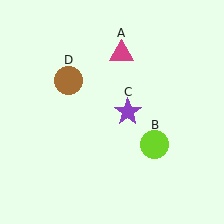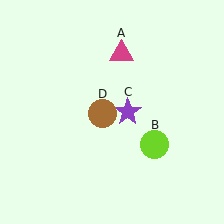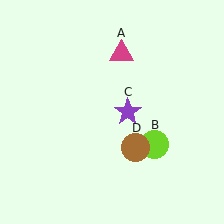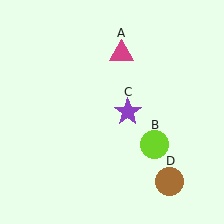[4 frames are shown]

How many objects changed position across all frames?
1 object changed position: brown circle (object D).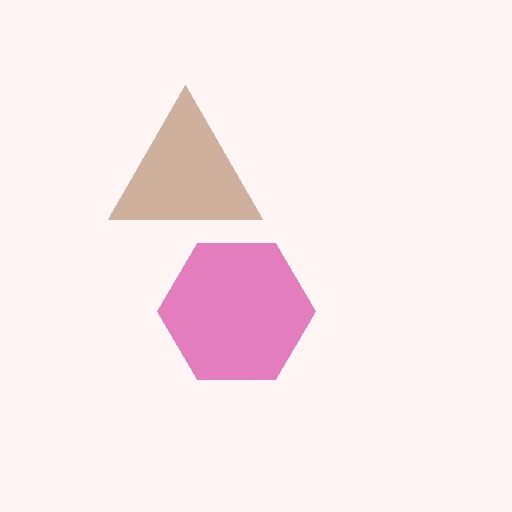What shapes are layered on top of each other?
The layered shapes are: a magenta hexagon, a brown triangle.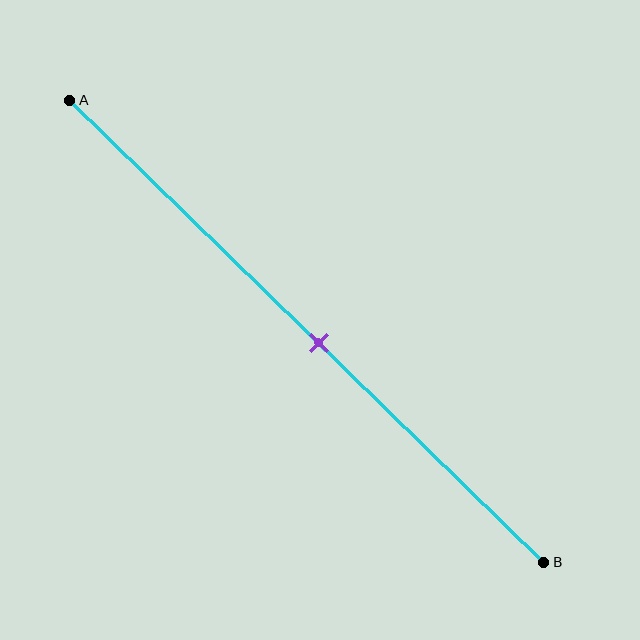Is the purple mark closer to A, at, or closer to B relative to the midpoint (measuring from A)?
The purple mark is approximately at the midpoint of segment AB.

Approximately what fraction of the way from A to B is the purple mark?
The purple mark is approximately 55% of the way from A to B.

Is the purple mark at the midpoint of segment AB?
Yes, the mark is approximately at the midpoint.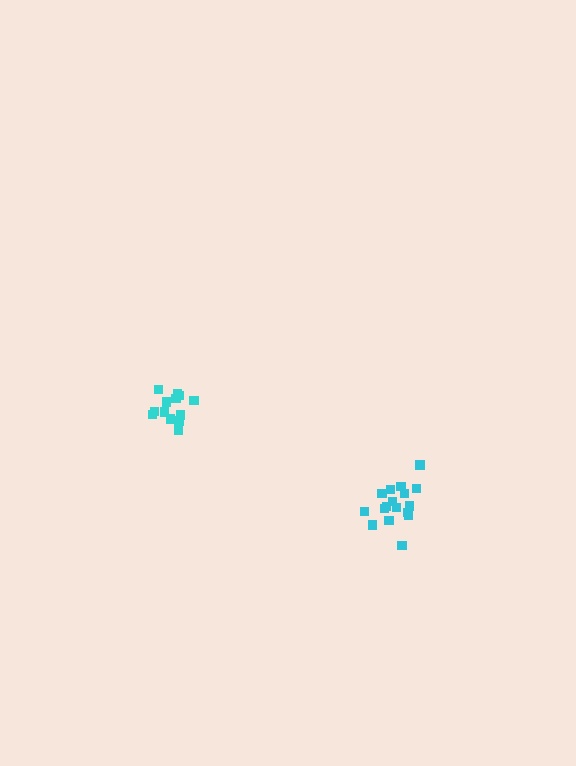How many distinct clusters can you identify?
There are 2 distinct clusters.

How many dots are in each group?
Group 1: 17 dots, Group 2: 13 dots (30 total).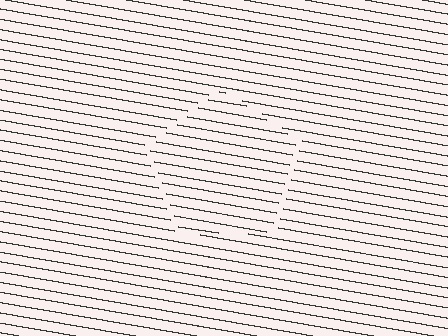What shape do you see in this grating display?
An illusory pentagon. The interior of the shape contains the same grating, shifted by half a period — the contour is defined by the phase discontinuity where line-ends from the inner and outer gratings abut.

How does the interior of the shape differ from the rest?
The interior of the shape contains the same grating, shifted by half a period — the contour is defined by the phase discontinuity where line-ends from the inner and outer gratings abut.